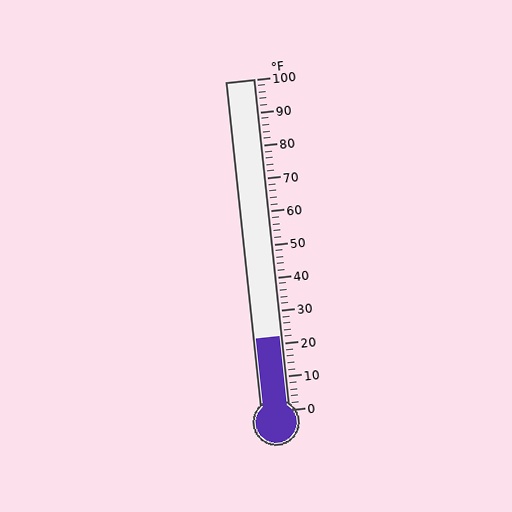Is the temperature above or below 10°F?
The temperature is above 10°F.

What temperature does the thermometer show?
The thermometer shows approximately 22°F.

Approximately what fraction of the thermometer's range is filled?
The thermometer is filled to approximately 20% of its range.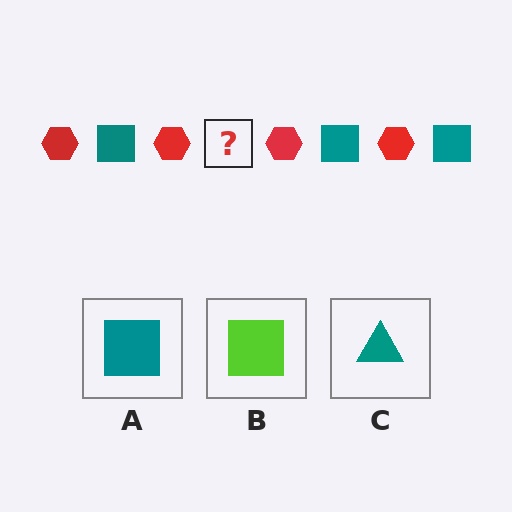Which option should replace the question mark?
Option A.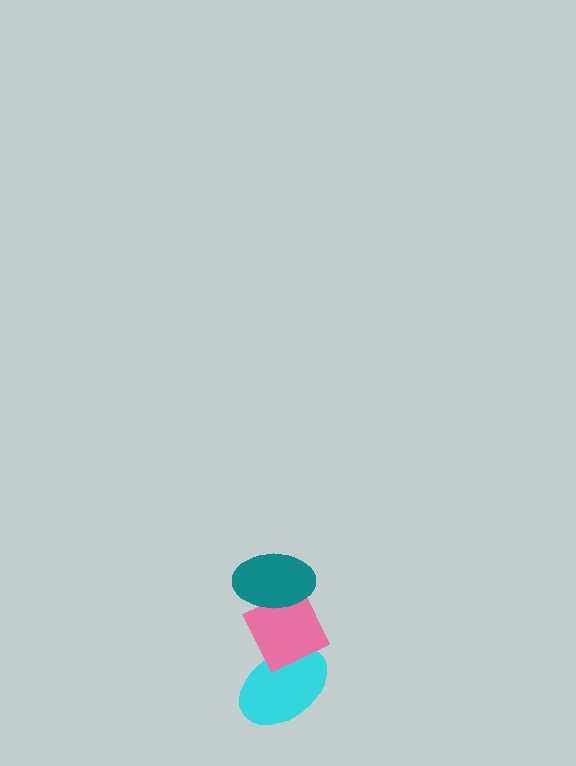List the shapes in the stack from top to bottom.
From top to bottom: the teal ellipse, the pink diamond, the cyan ellipse.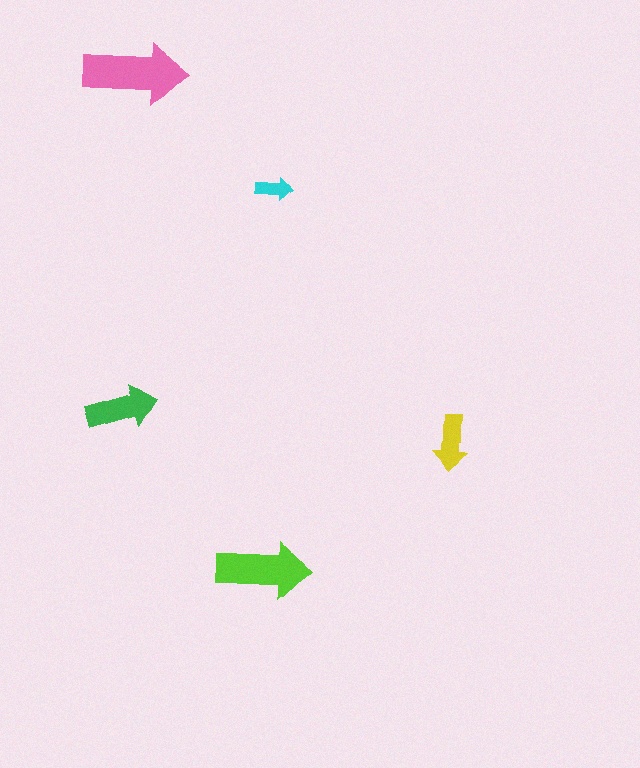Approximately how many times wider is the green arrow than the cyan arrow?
About 2 times wider.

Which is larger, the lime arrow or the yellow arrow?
The lime one.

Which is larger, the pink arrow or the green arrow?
The pink one.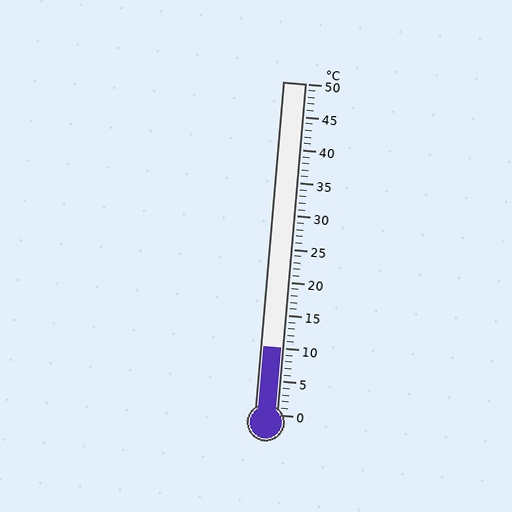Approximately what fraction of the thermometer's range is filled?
The thermometer is filled to approximately 20% of its range.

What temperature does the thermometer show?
The thermometer shows approximately 10°C.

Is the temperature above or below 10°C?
The temperature is at 10°C.